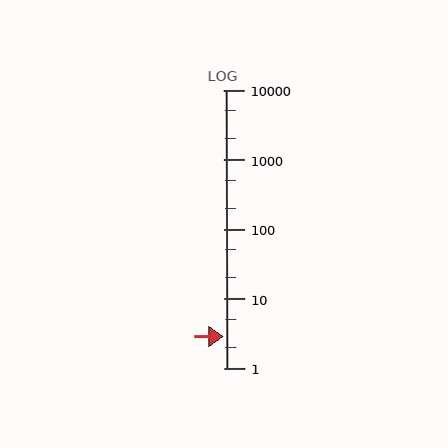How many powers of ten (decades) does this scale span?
The scale spans 4 decades, from 1 to 10000.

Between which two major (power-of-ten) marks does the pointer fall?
The pointer is between 1 and 10.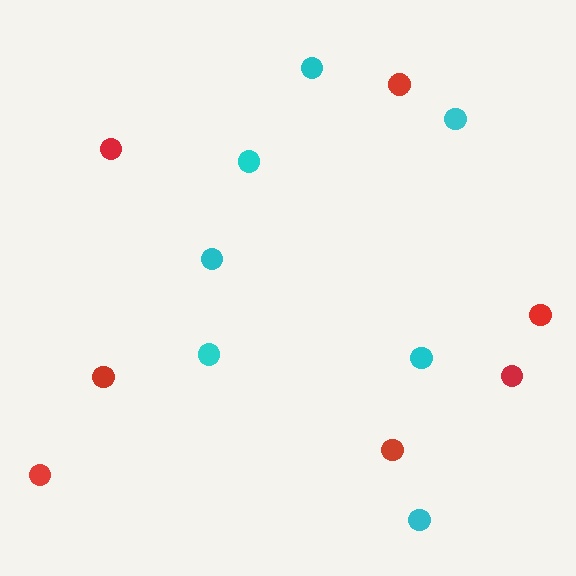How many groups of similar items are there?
There are 2 groups: one group of cyan circles (7) and one group of red circles (7).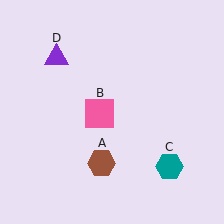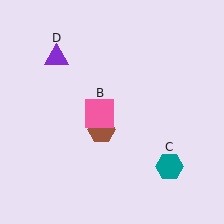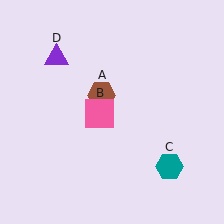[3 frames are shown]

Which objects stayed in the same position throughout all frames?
Pink square (object B) and teal hexagon (object C) and purple triangle (object D) remained stationary.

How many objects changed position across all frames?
1 object changed position: brown hexagon (object A).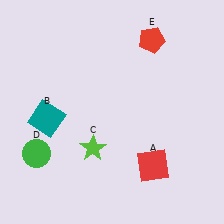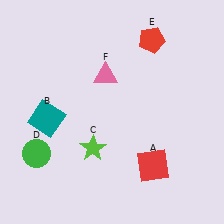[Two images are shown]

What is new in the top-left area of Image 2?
A pink triangle (F) was added in the top-left area of Image 2.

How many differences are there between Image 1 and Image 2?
There is 1 difference between the two images.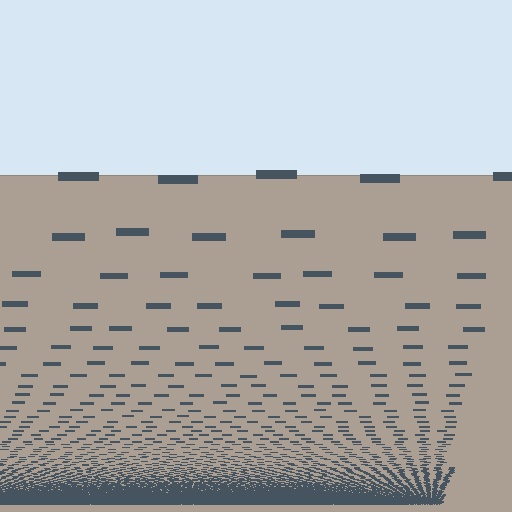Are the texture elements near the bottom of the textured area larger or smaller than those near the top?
Smaller. The gradient is inverted — elements near the bottom are smaller and denser.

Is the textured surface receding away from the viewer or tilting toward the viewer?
The surface appears to tilt toward the viewer. Texture elements get larger and sparser toward the top.